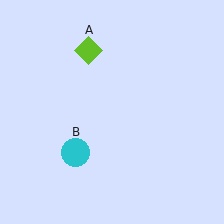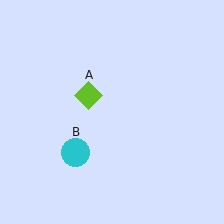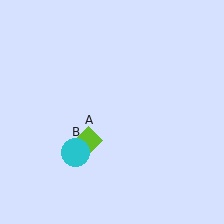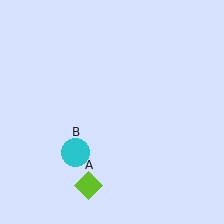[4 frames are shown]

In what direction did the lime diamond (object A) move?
The lime diamond (object A) moved down.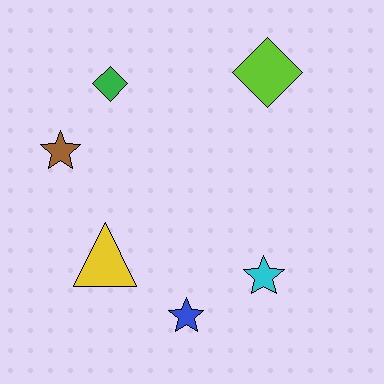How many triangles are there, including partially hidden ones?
There is 1 triangle.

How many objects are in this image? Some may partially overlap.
There are 6 objects.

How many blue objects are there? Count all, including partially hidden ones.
There is 1 blue object.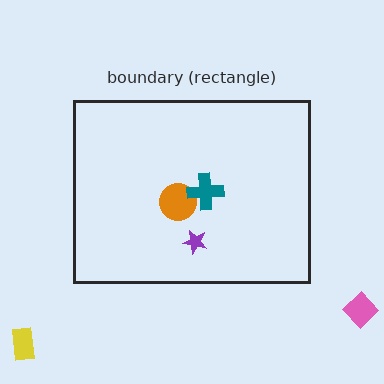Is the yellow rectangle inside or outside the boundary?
Outside.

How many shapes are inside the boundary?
3 inside, 2 outside.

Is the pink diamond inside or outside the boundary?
Outside.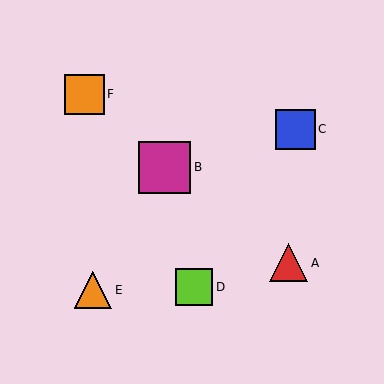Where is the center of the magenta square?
The center of the magenta square is at (165, 167).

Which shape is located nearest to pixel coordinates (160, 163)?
The magenta square (labeled B) at (165, 167) is nearest to that location.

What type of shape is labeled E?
Shape E is an orange triangle.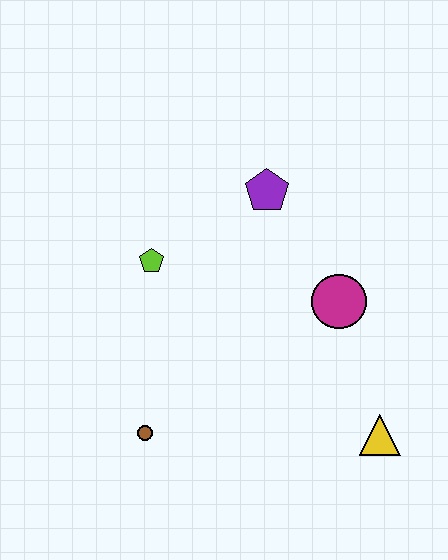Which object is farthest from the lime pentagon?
The yellow triangle is farthest from the lime pentagon.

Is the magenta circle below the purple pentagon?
Yes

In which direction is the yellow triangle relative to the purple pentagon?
The yellow triangle is below the purple pentagon.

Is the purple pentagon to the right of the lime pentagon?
Yes